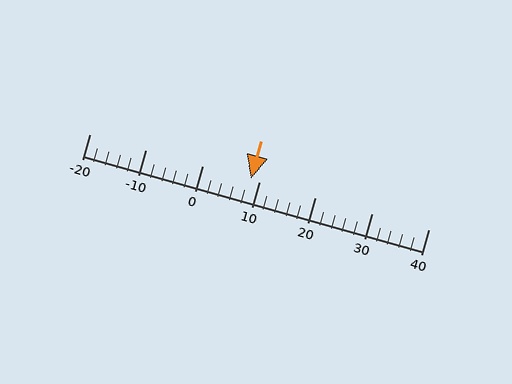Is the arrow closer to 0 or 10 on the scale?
The arrow is closer to 10.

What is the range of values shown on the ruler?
The ruler shows values from -20 to 40.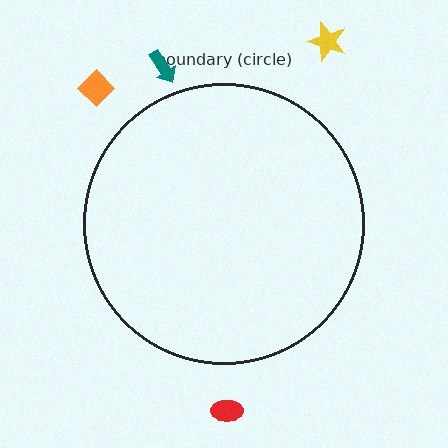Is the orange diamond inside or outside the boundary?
Outside.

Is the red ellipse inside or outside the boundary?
Outside.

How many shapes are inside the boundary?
0 inside, 4 outside.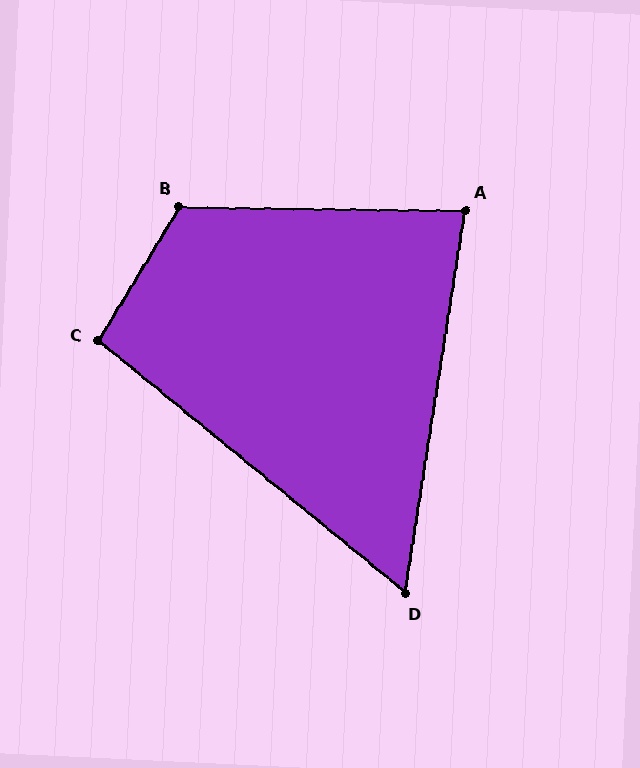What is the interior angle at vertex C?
Approximately 98 degrees (obtuse).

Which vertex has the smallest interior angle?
D, at approximately 60 degrees.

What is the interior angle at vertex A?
Approximately 82 degrees (acute).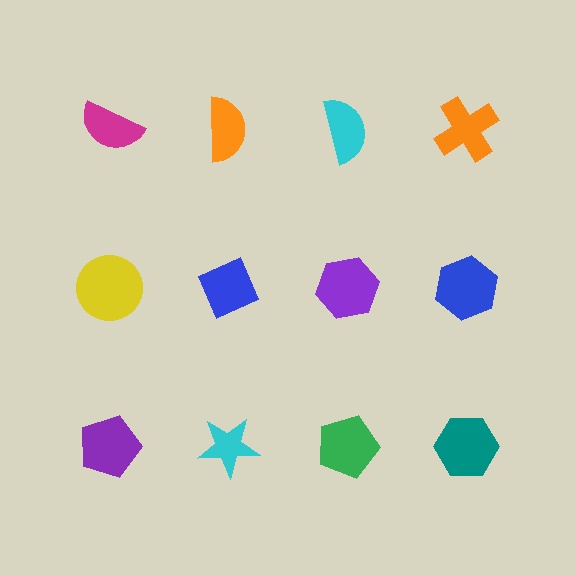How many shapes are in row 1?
4 shapes.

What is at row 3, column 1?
A purple pentagon.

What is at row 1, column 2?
An orange semicircle.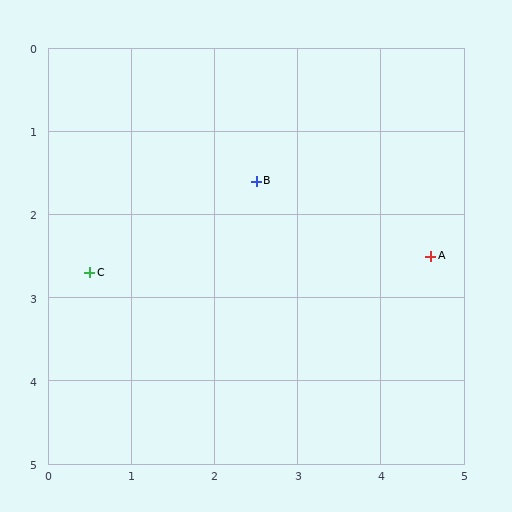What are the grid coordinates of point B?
Point B is at approximately (2.5, 1.6).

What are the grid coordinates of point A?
Point A is at approximately (4.6, 2.5).